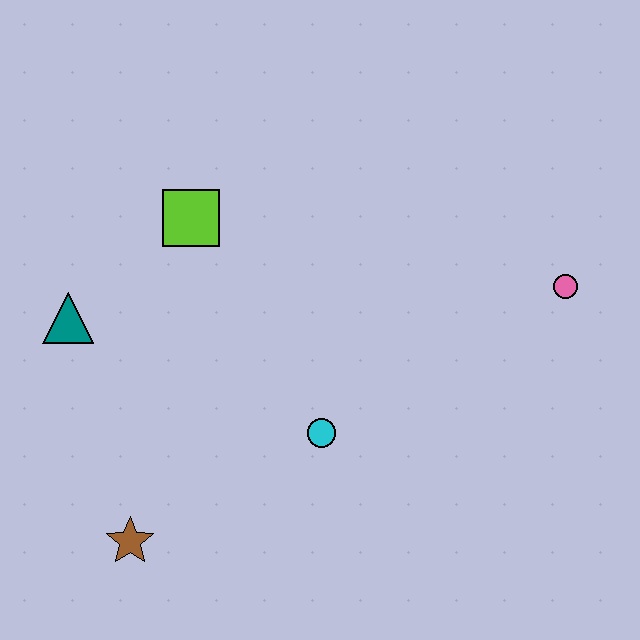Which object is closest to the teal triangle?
The lime square is closest to the teal triangle.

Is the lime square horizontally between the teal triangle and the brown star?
No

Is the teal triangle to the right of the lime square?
No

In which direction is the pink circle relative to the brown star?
The pink circle is to the right of the brown star.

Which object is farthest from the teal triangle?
The pink circle is farthest from the teal triangle.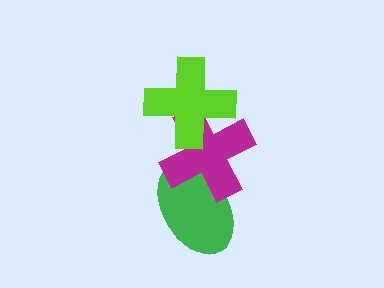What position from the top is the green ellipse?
The green ellipse is 3rd from the top.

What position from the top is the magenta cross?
The magenta cross is 2nd from the top.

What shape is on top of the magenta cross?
The lime cross is on top of the magenta cross.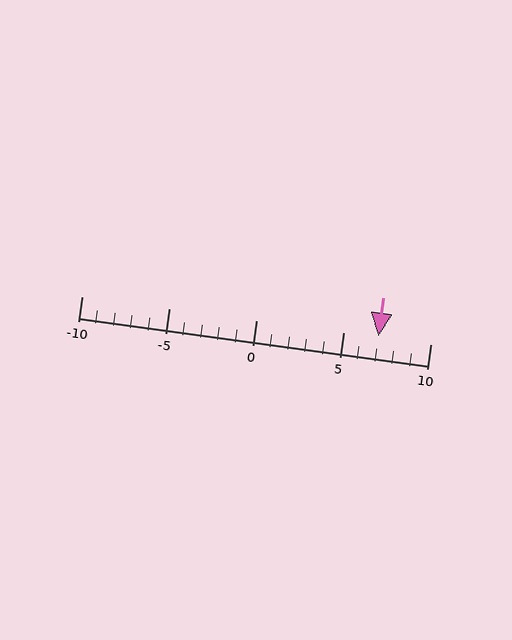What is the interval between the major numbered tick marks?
The major tick marks are spaced 5 units apart.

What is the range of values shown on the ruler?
The ruler shows values from -10 to 10.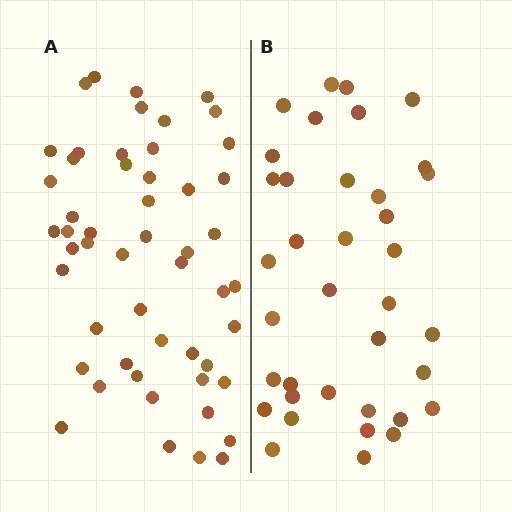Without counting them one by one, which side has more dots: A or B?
Region A (the left region) has more dots.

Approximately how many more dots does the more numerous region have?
Region A has approximately 15 more dots than region B.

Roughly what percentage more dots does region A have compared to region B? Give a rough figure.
About 40% more.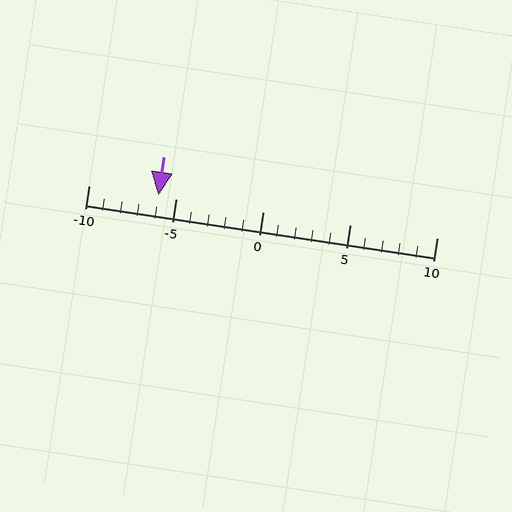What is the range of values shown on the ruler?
The ruler shows values from -10 to 10.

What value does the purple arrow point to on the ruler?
The purple arrow points to approximately -6.